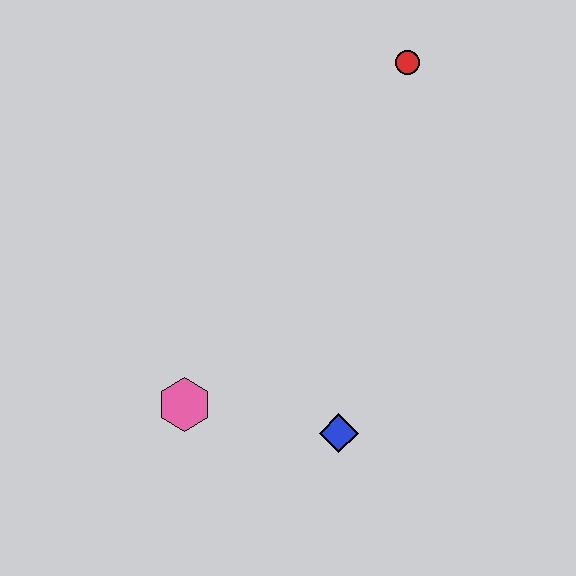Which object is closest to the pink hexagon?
The blue diamond is closest to the pink hexagon.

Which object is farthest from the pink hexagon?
The red circle is farthest from the pink hexagon.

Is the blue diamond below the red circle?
Yes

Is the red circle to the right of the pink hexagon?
Yes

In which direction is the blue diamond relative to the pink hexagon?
The blue diamond is to the right of the pink hexagon.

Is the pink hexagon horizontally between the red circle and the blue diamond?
No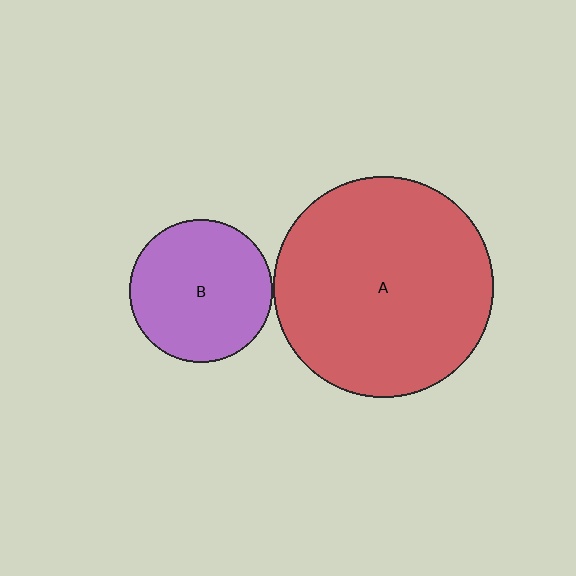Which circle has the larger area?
Circle A (red).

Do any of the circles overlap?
No, none of the circles overlap.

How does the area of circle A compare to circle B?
Approximately 2.4 times.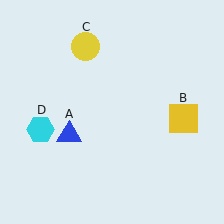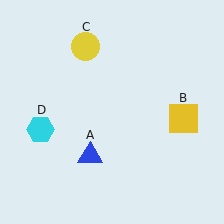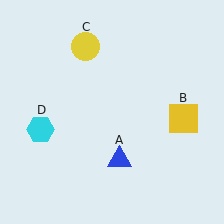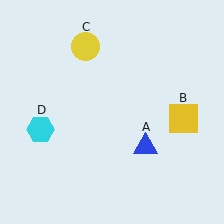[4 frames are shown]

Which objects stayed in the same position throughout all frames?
Yellow square (object B) and yellow circle (object C) and cyan hexagon (object D) remained stationary.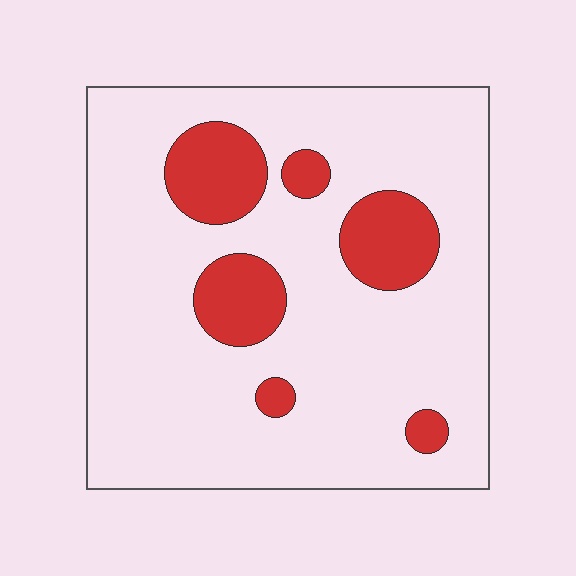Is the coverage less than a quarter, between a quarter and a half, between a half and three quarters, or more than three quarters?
Less than a quarter.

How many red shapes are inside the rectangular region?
6.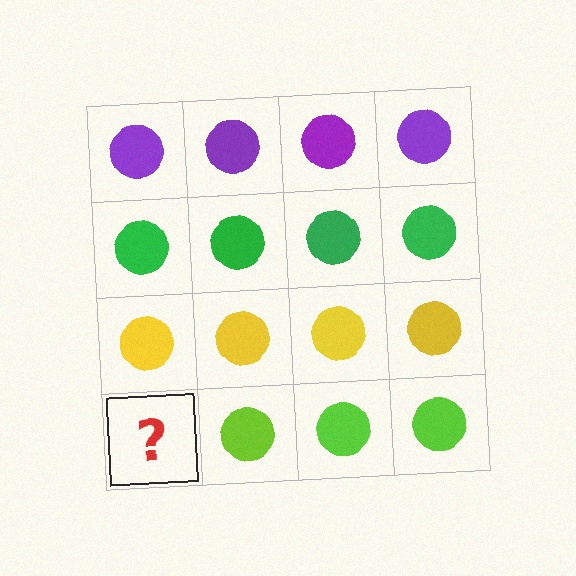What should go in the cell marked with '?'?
The missing cell should contain a lime circle.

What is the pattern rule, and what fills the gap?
The rule is that each row has a consistent color. The gap should be filled with a lime circle.